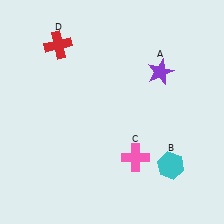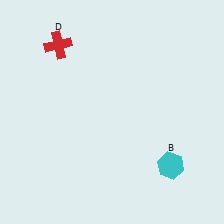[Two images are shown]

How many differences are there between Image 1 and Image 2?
There are 2 differences between the two images.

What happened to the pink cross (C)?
The pink cross (C) was removed in Image 2. It was in the bottom-right area of Image 1.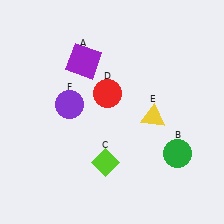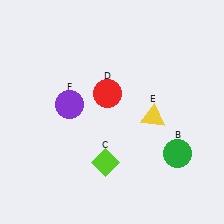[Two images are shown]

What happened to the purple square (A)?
The purple square (A) was removed in Image 2. It was in the top-left area of Image 1.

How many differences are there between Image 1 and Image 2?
There is 1 difference between the two images.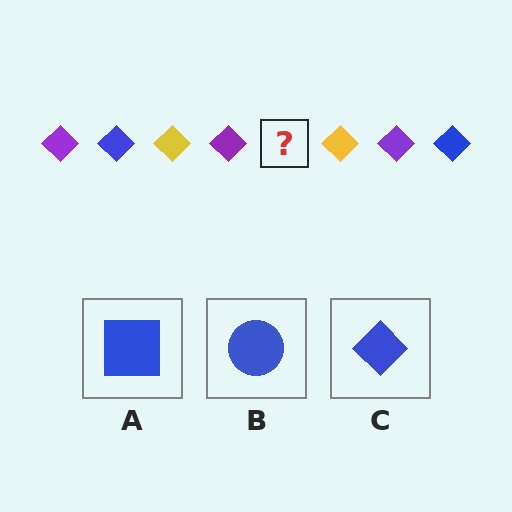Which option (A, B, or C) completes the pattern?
C.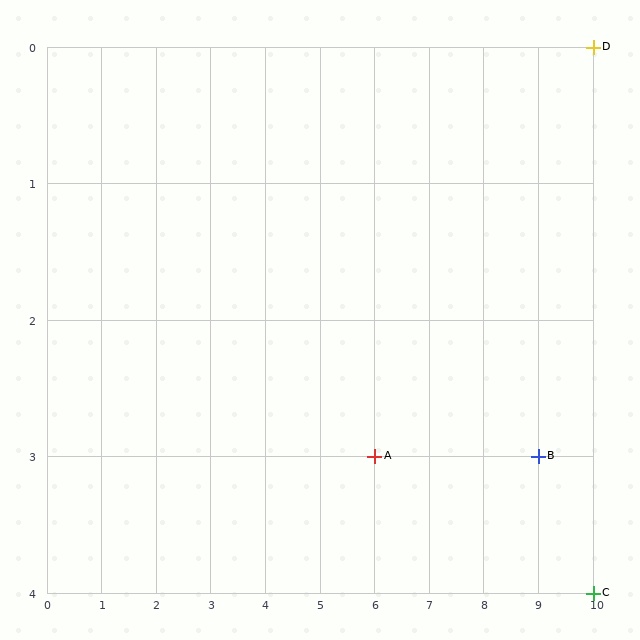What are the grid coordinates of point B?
Point B is at grid coordinates (9, 3).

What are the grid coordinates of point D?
Point D is at grid coordinates (10, 0).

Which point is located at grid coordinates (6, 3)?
Point A is at (6, 3).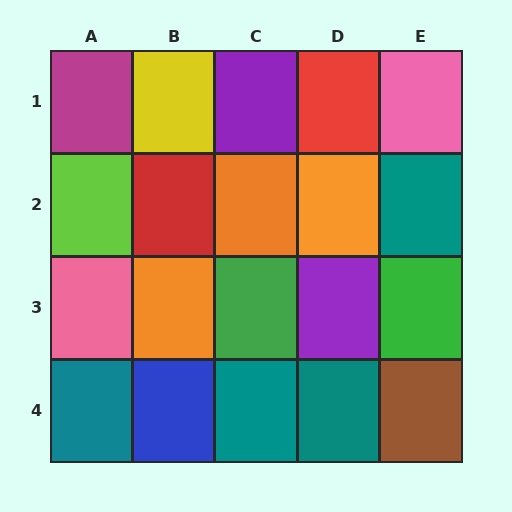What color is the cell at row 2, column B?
Red.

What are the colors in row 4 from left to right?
Teal, blue, teal, teal, brown.